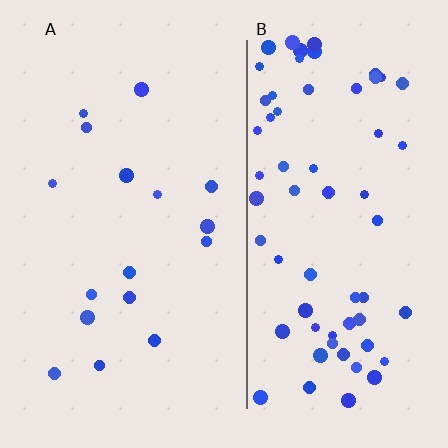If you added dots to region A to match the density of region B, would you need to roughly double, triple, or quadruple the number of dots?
Approximately quadruple.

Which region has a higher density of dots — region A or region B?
B (the right).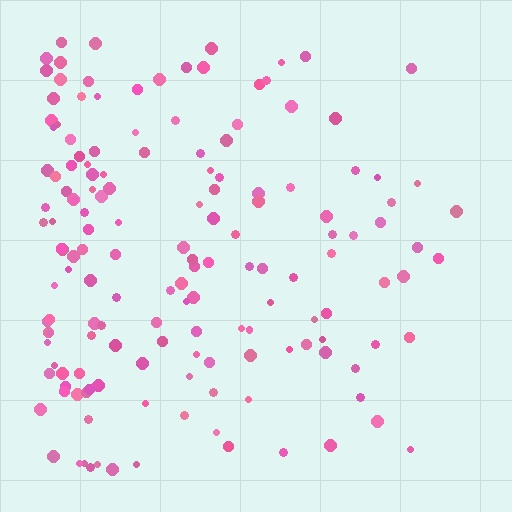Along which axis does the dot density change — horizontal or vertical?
Horizontal.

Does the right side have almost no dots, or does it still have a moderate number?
Still a moderate number, just noticeably fewer than the left.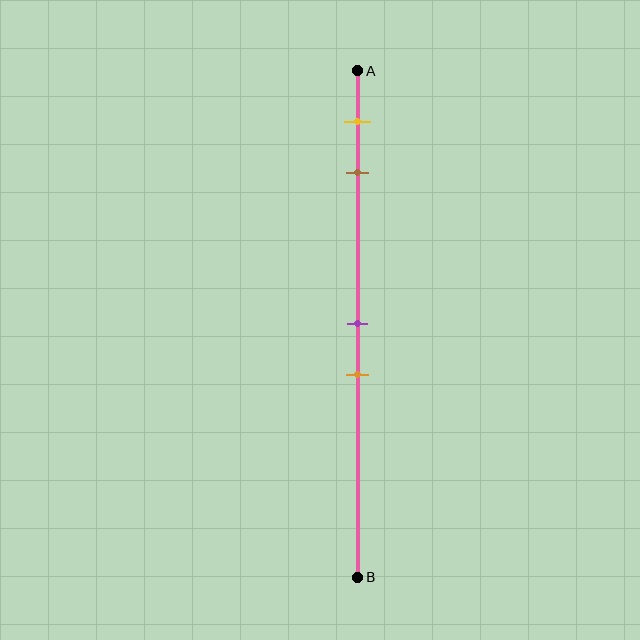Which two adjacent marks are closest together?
The purple and orange marks are the closest adjacent pair.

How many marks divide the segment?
There are 4 marks dividing the segment.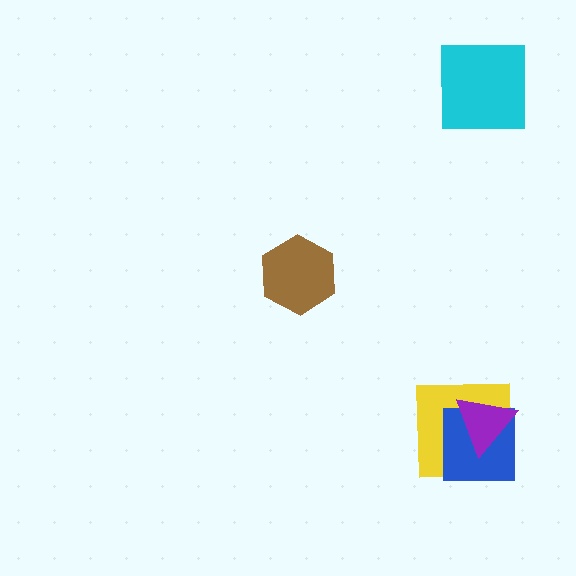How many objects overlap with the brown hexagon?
0 objects overlap with the brown hexagon.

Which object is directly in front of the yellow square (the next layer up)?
The blue square is directly in front of the yellow square.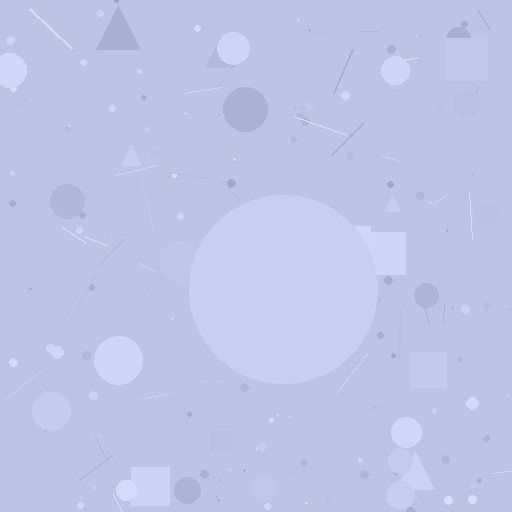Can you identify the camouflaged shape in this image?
The camouflaged shape is a circle.